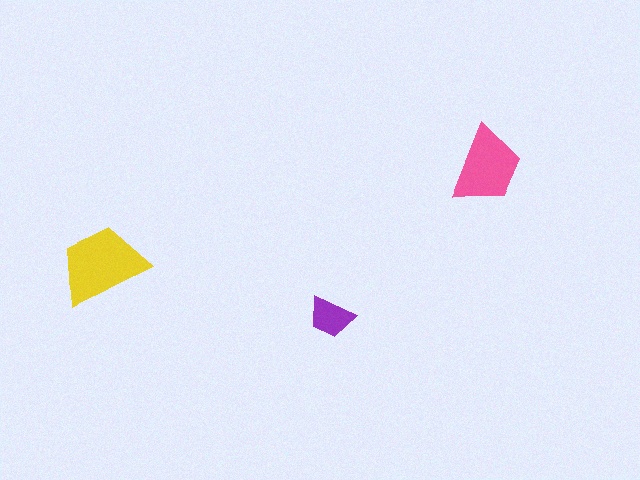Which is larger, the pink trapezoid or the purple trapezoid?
The pink one.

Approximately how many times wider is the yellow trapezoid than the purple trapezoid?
About 2 times wider.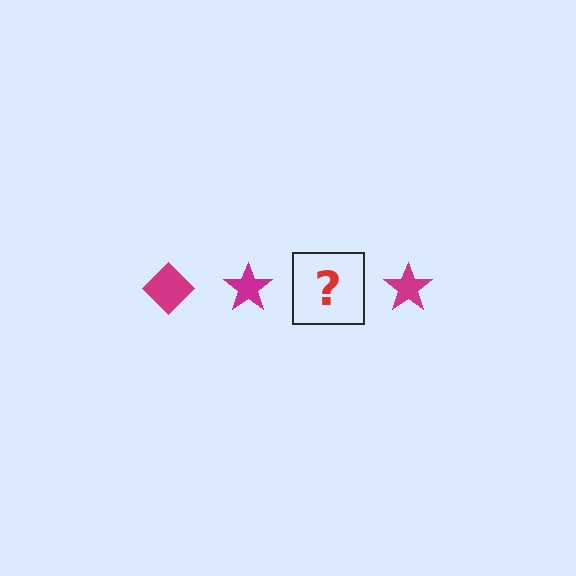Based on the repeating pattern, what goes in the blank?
The blank should be a magenta diamond.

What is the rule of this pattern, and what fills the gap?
The rule is that the pattern cycles through diamond, star shapes in magenta. The gap should be filled with a magenta diamond.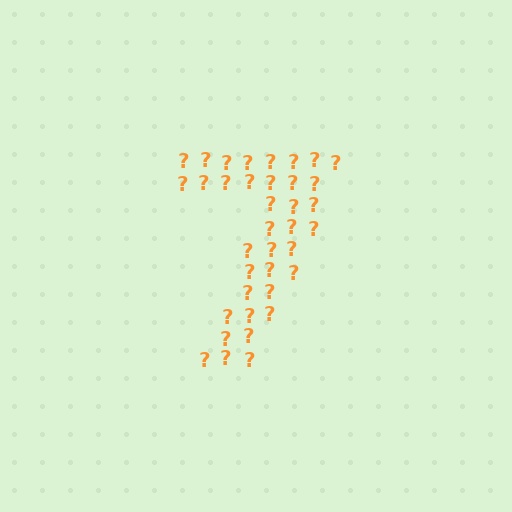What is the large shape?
The large shape is the digit 7.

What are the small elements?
The small elements are question marks.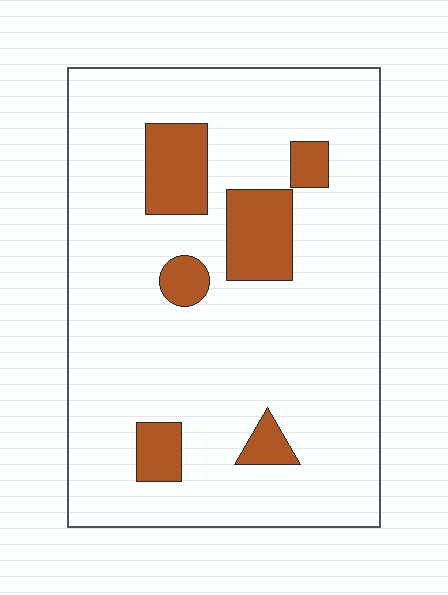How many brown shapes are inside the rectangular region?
6.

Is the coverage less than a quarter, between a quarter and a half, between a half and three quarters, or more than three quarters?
Less than a quarter.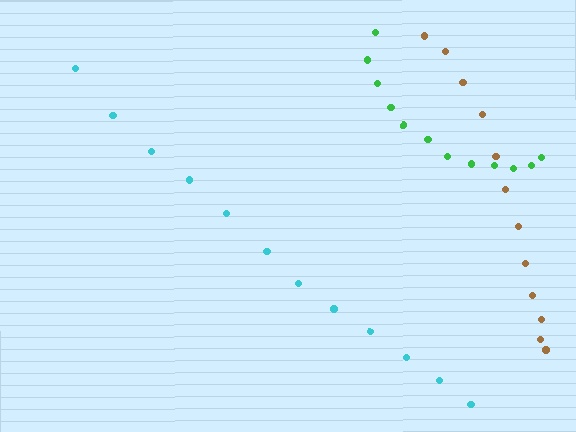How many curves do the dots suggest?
There are 3 distinct paths.